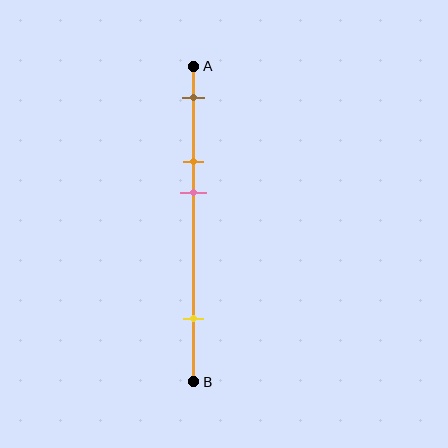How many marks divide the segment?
There are 4 marks dividing the segment.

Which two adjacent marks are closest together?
The orange and pink marks are the closest adjacent pair.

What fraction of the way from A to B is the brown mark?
The brown mark is approximately 10% (0.1) of the way from A to B.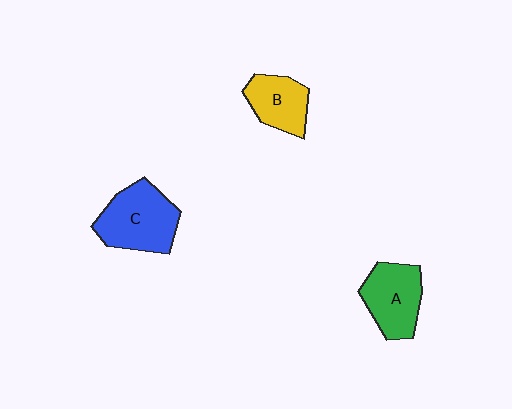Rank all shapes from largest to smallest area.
From largest to smallest: C (blue), A (green), B (yellow).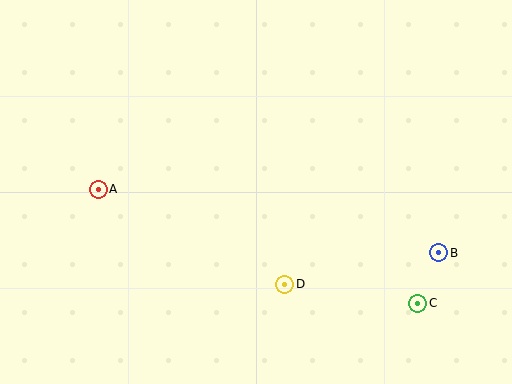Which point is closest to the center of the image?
Point D at (285, 284) is closest to the center.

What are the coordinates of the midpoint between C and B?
The midpoint between C and B is at (428, 278).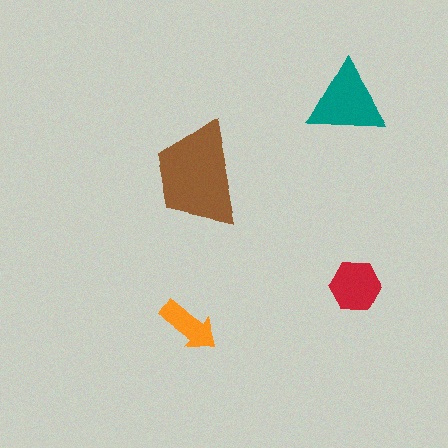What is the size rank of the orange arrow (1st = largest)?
4th.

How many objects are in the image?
There are 4 objects in the image.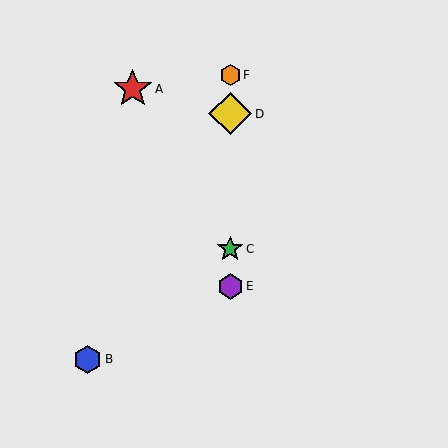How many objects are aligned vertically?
4 objects (C, D, E, F) are aligned vertically.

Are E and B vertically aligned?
No, E is at x≈230 and B is at x≈88.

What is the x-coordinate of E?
Object E is at x≈230.